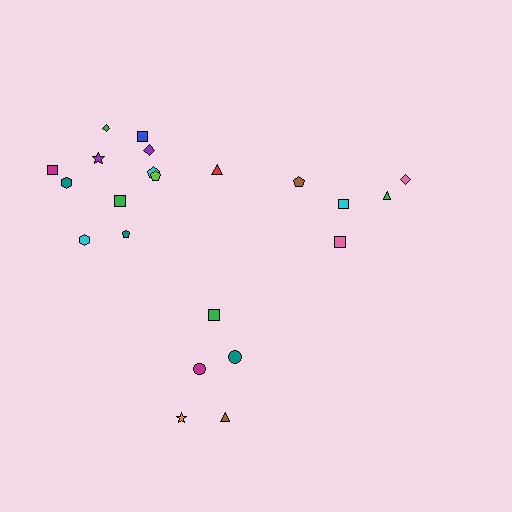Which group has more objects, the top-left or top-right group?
The top-left group.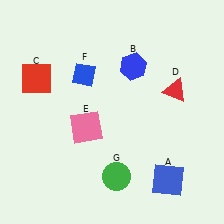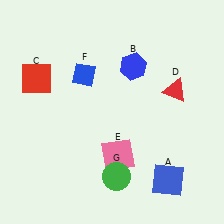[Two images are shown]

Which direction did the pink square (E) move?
The pink square (E) moved right.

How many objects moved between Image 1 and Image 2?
1 object moved between the two images.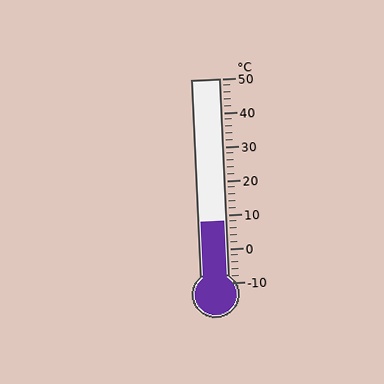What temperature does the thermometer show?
The thermometer shows approximately 8°C.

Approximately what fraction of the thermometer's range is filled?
The thermometer is filled to approximately 30% of its range.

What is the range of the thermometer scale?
The thermometer scale ranges from -10°C to 50°C.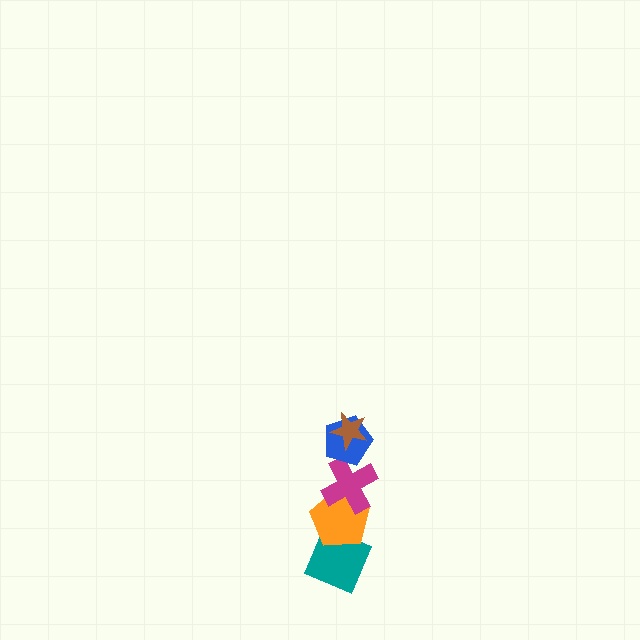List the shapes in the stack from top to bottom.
From top to bottom: the brown star, the blue pentagon, the magenta cross, the orange pentagon, the teal diamond.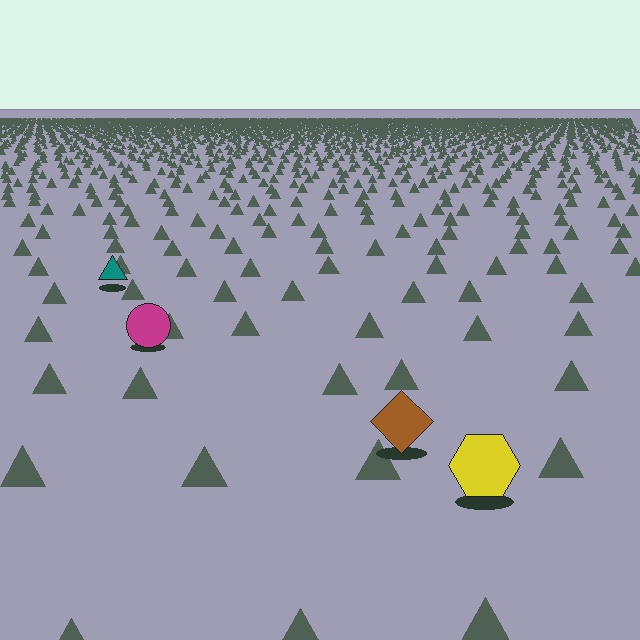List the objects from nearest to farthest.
From nearest to farthest: the yellow hexagon, the brown diamond, the magenta circle, the teal triangle.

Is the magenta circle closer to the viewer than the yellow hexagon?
No. The yellow hexagon is closer — you can tell from the texture gradient: the ground texture is coarser near it.